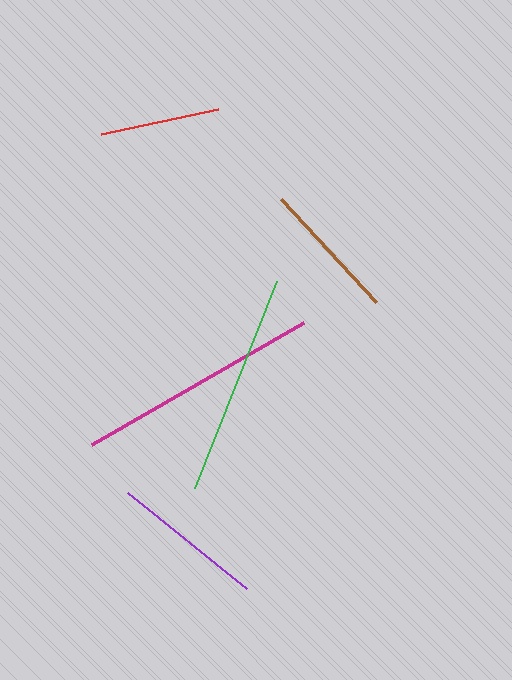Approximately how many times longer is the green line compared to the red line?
The green line is approximately 1.9 times the length of the red line.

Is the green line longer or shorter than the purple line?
The green line is longer than the purple line.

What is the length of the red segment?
The red segment is approximately 120 pixels long.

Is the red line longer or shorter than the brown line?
The brown line is longer than the red line.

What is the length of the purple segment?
The purple segment is approximately 153 pixels long.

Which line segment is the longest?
The magenta line is the longest at approximately 245 pixels.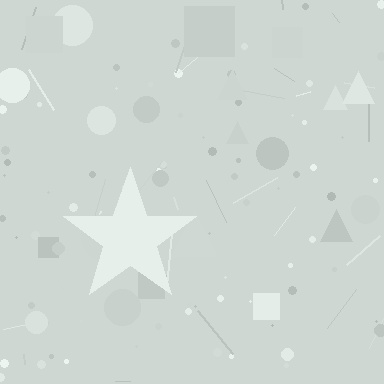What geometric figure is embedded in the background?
A star is embedded in the background.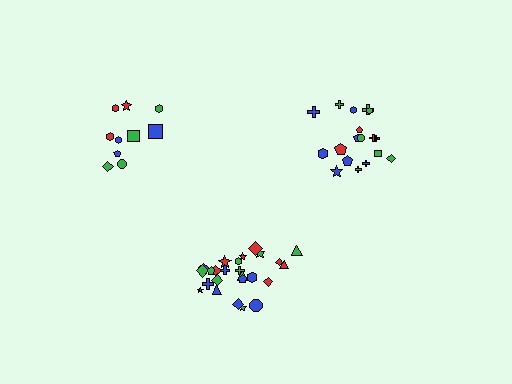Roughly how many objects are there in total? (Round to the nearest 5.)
Roughly 55 objects in total.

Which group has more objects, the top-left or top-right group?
The top-right group.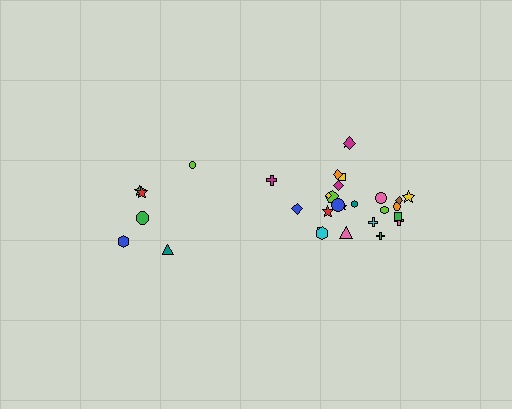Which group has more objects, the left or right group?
The right group.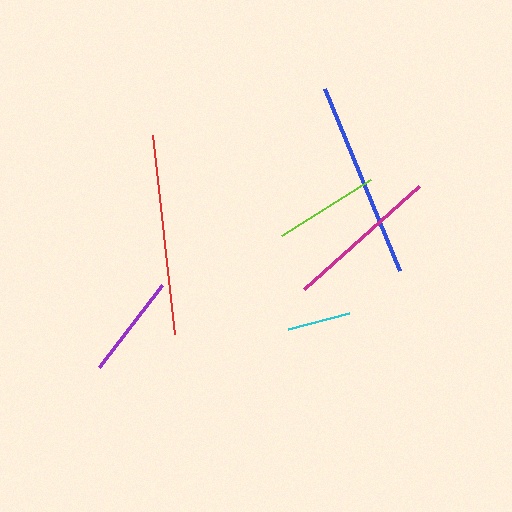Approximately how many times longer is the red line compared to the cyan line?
The red line is approximately 3.2 times the length of the cyan line.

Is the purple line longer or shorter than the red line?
The red line is longer than the purple line.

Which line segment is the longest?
The red line is the longest at approximately 200 pixels.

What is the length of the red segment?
The red segment is approximately 200 pixels long.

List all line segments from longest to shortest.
From longest to shortest: red, blue, magenta, lime, purple, cyan.